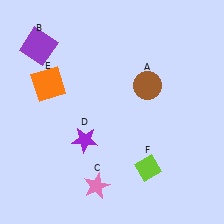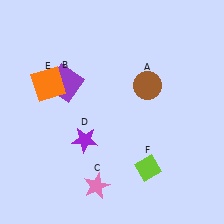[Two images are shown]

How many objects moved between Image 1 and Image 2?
1 object moved between the two images.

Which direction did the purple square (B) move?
The purple square (B) moved down.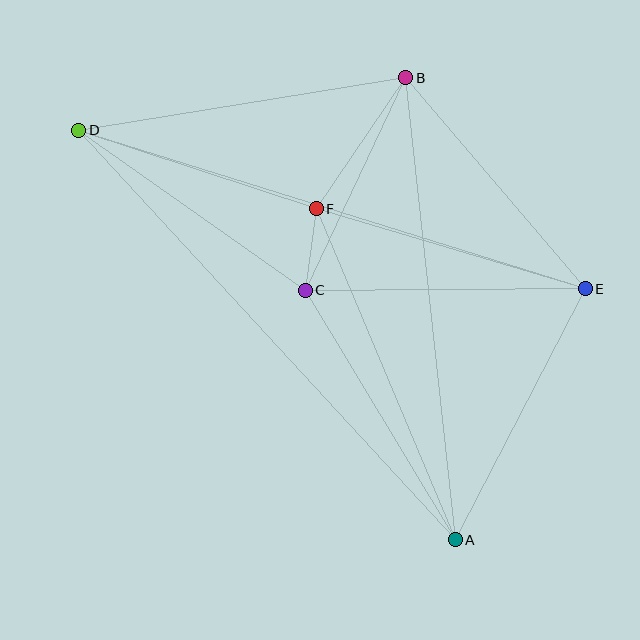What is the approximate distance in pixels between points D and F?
The distance between D and F is approximately 250 pixels.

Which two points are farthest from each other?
Points A and D are farthest from each other.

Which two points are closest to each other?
Points C and F are closest to each other.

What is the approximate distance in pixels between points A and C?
The distance between A and C is approximately 291 pixels.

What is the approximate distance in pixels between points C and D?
The distance between C and D is approximately 277 pixels.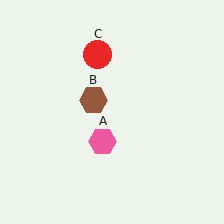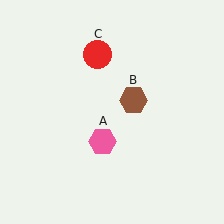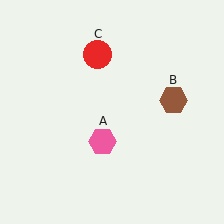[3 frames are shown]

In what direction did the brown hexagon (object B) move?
The brown hexagon (object B) moved right.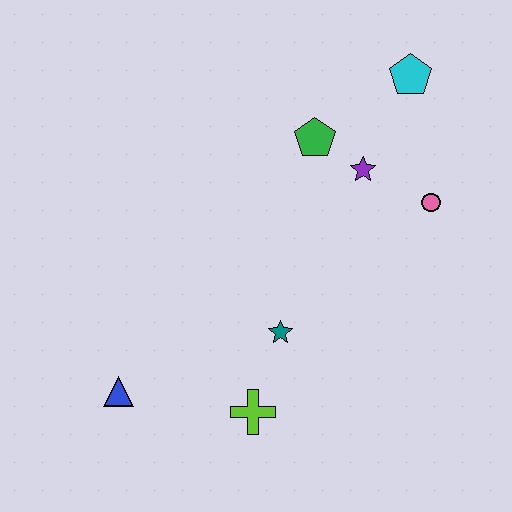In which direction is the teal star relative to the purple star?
The teal star is below the purple star.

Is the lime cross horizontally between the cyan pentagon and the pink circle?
No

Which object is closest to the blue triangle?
The lime cross is closest to the blue triangle.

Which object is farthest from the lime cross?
The cyan pentagon is farthest from the lime cross.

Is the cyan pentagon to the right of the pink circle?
No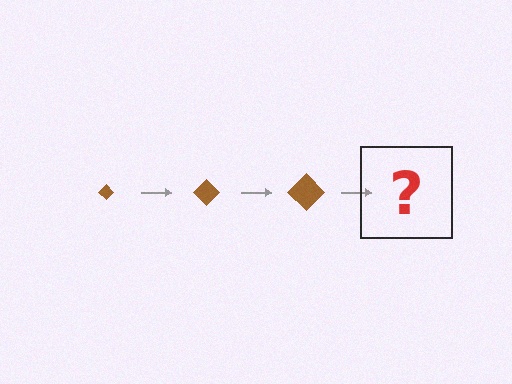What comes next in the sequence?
The next element should be a brown diamond, larger than the previous one.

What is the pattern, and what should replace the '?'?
The pattern is that the diamond gets progressively larger each step. The '?' should be a brown diamond, larger than the previous one.